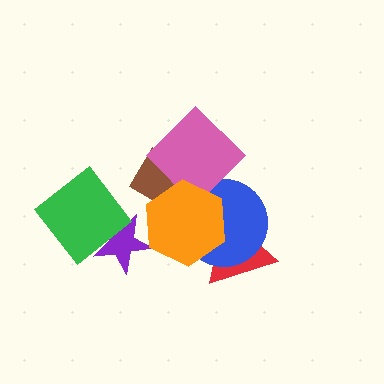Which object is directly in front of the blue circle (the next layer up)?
The pink diamond is directly in front of the blue circle.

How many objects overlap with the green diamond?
1 object overlaps with the green diamond.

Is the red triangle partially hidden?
Yes, it is partially covered by another shape.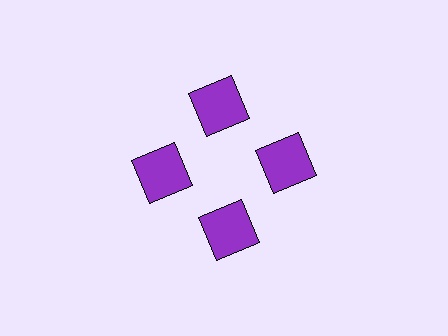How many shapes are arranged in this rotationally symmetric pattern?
There are 4 shapes, arranged in 4 groups of 1.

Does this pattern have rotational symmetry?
Yes, this pattern has 4-fold rotational symmetry. It looks the same after rotating 90 degrees around the center.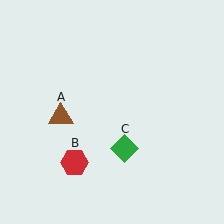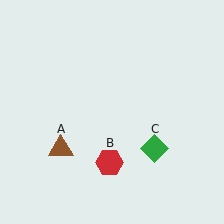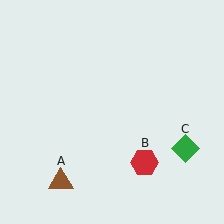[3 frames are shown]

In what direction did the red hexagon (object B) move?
The red hexagon (object B) moved right.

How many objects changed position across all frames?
3 objects changed position: brown triangle (object A), red hexagon (object B), green diamond (object C).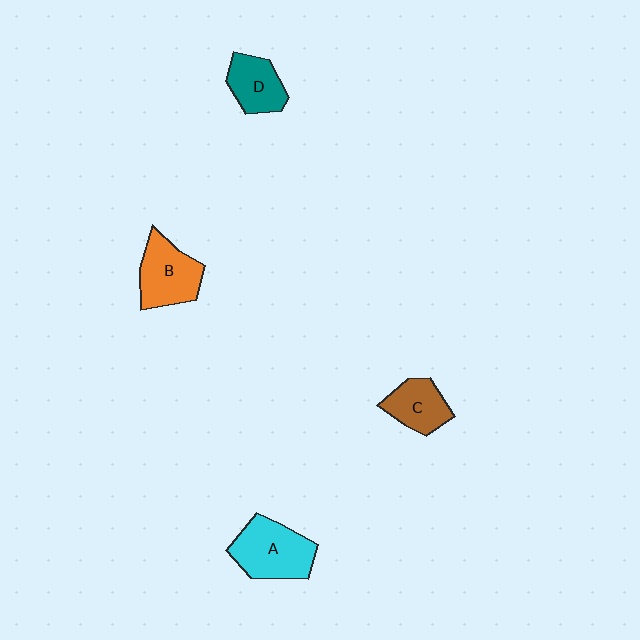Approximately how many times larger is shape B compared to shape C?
Approximately 1.3 times.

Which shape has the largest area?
Shape A (cyan).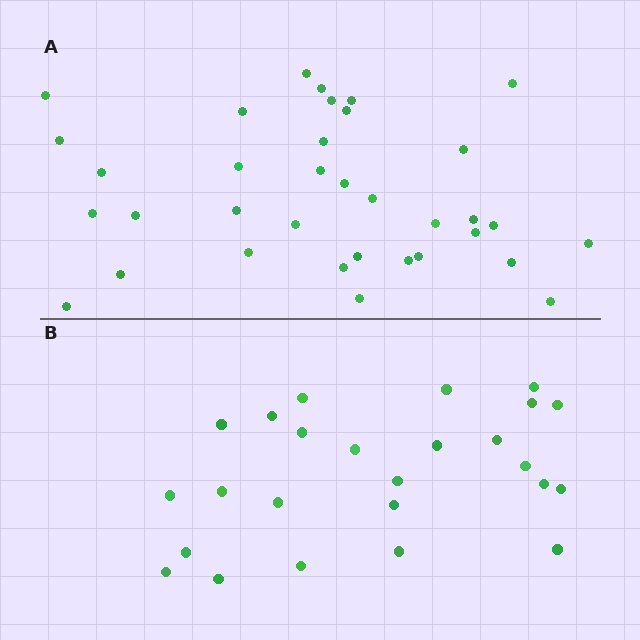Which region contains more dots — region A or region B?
Region A (the top region) has more dots.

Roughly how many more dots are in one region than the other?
Region A has roughly 10 or so more dots than region B.